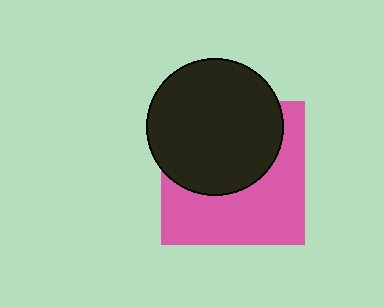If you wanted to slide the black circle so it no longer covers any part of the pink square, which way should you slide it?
Slide it up — that is the most direct way to separate the two shapes.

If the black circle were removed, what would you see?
You would see the complete pink square.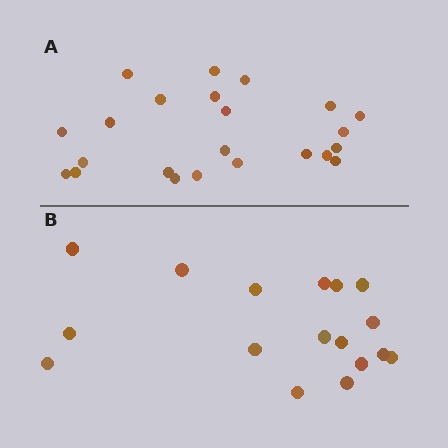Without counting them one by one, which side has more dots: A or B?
Region A (the top region) has more dots.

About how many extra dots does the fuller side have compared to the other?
Region A has about 6 more dots than region B.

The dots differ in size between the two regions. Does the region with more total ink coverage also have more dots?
No. Region B has more total ink coverage because its dots are larger, but region A actually contains more individual dots. Total area can be misleading — the number of items is what matters here.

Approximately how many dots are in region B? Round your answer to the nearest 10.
About 20 dots. (The exact count is 17, which rounds to 20.)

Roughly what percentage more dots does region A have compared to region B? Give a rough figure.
About 35% more.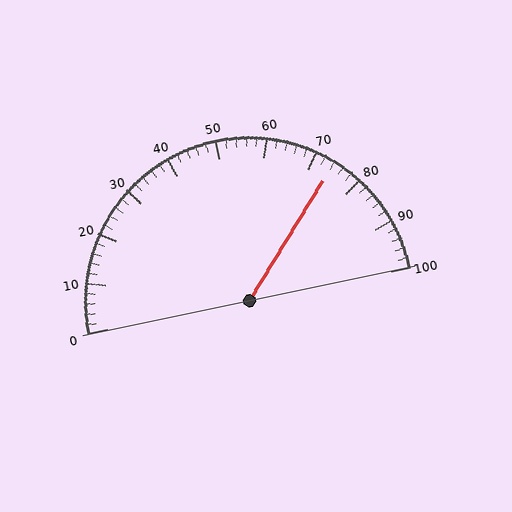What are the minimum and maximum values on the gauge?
The gauge ranges from 0 to 100.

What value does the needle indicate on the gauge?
The needle indicates approximately 74.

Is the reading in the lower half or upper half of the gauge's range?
The reading is in the upper half of the range (0 to 100).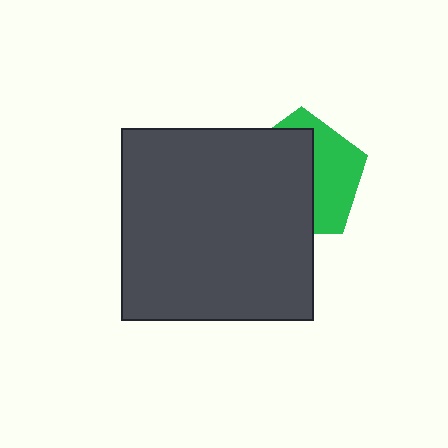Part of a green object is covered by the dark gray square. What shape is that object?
It is a pentagon.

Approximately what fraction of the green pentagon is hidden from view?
Roughly 58% of the green pentagon is hidden behind the dark gray square.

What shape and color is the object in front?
The object in front is a dark gray square.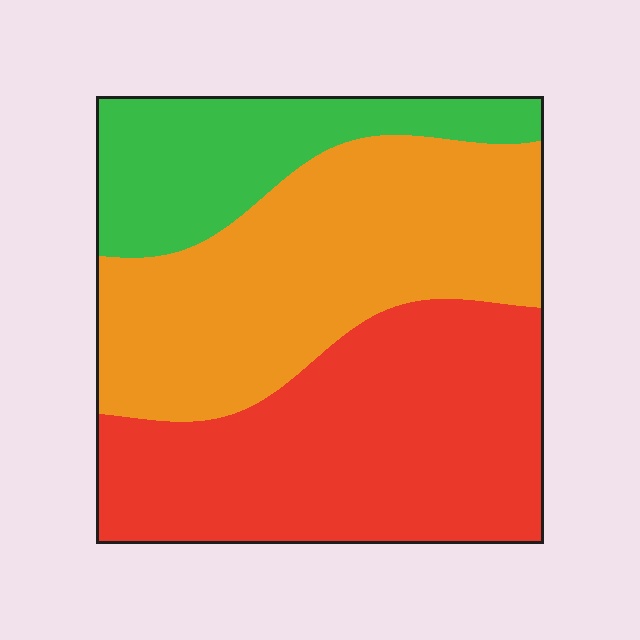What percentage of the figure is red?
Red takes up about two fifths (2/5) of the figure.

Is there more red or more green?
Red.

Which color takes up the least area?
Green, at roughly 20%.